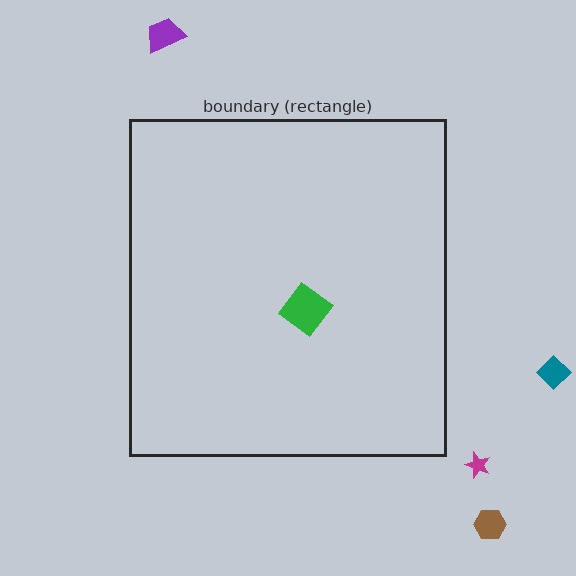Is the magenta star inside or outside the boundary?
Outside.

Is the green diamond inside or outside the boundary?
Inside.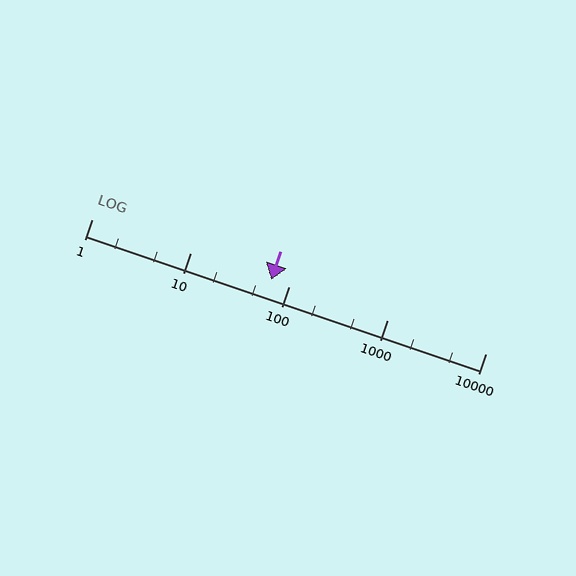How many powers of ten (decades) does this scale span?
The scale spans 4 decades, from 1 to 10000.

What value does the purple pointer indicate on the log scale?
The pointer indicates approximately 67.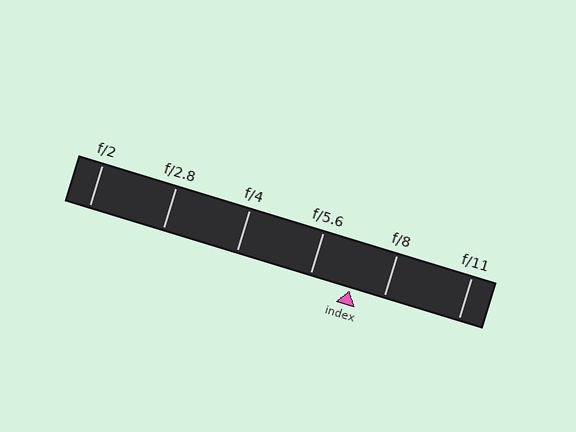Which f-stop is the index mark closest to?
The index mark is closest to f/8.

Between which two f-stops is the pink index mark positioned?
The index mark is between f/5.6 and f/8.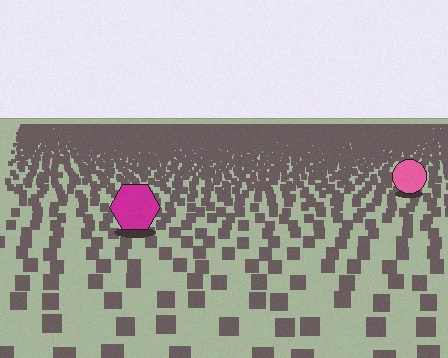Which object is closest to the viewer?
The magenta hexagon is closest. The texture marks near it are larger and more spread out.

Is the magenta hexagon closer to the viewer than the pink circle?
Yes. The magenta hexagon is closer — you can tell from the texture gradient: the ground texture is coarser near it.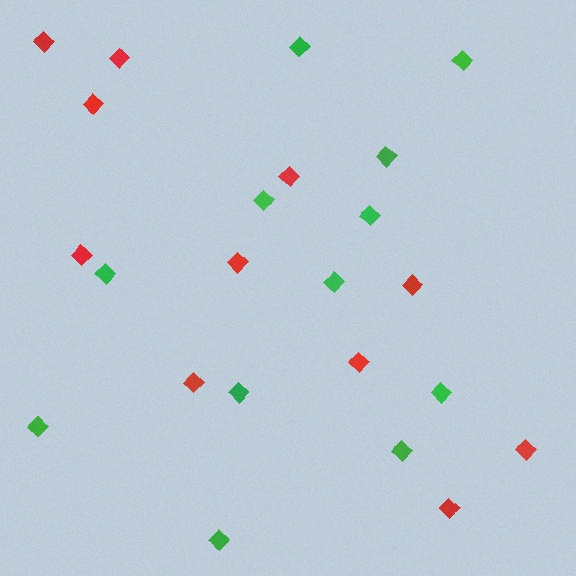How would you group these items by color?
There are 2 groups: one group of red diamonds (11) and one group of green diamonds (12).